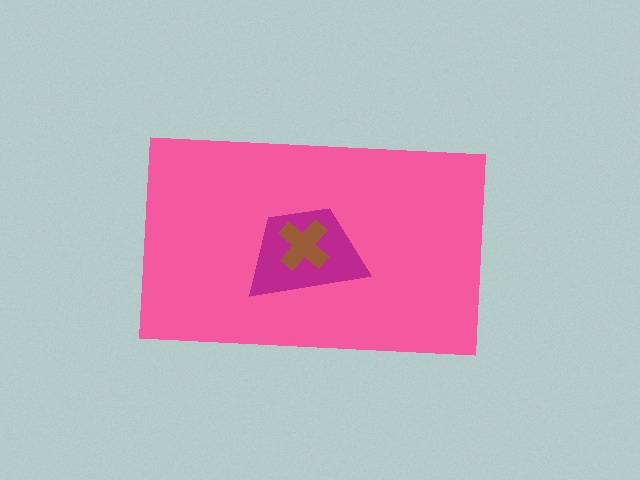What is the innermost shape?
The brown cross.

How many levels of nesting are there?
3.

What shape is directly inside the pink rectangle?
The magenta trapezoid.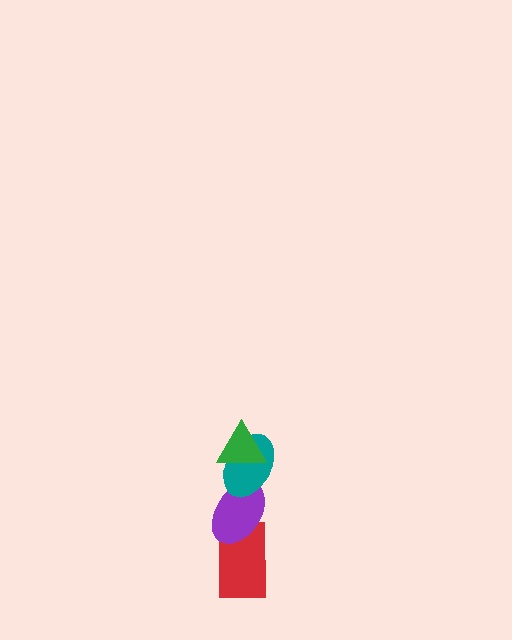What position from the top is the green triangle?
The green triangle is 1st from the top.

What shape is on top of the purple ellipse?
The teal ellipse is on top of the purple ellipse.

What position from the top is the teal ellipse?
The teal ellipse is 2nd from the top.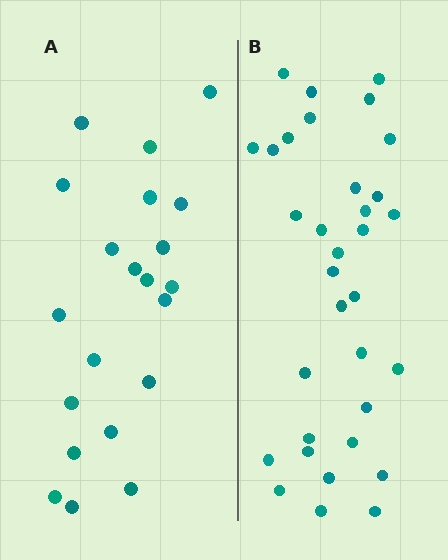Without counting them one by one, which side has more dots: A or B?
Region B (the right region) has more dots.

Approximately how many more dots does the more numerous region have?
Region B has roughly 12 or so more dots than region A.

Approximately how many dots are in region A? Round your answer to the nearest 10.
About 20 dots. (The exact count is 21, which rounds to 20.)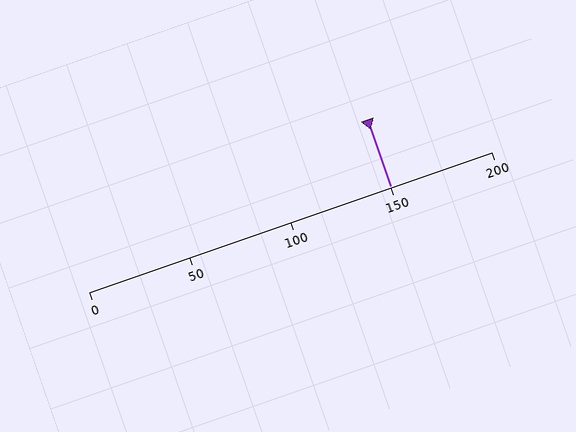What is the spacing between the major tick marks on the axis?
The major ticks are spaced 50 apart.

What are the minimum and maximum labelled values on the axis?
The axis runs from 0 to 200.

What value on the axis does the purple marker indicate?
The marker indicates approximately 150.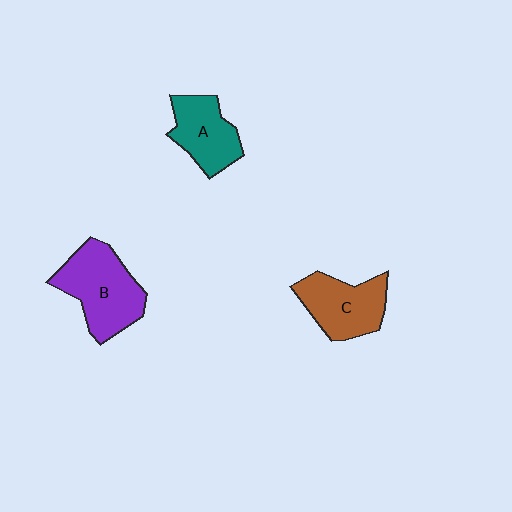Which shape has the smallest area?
Shape A (teal).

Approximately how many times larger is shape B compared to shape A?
Approximately 1.4 times.